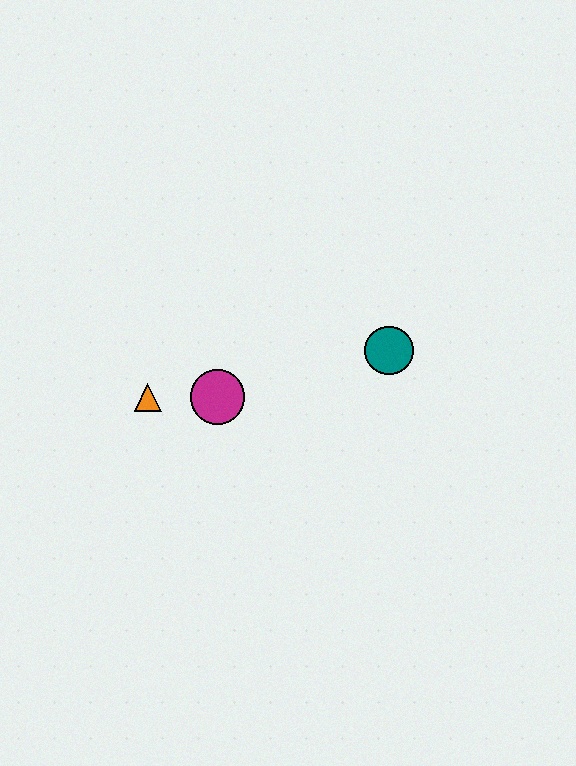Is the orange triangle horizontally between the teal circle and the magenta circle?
No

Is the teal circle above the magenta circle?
Yes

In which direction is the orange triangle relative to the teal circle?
The orange triangle is to the left of the teal circle.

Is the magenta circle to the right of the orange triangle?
Yes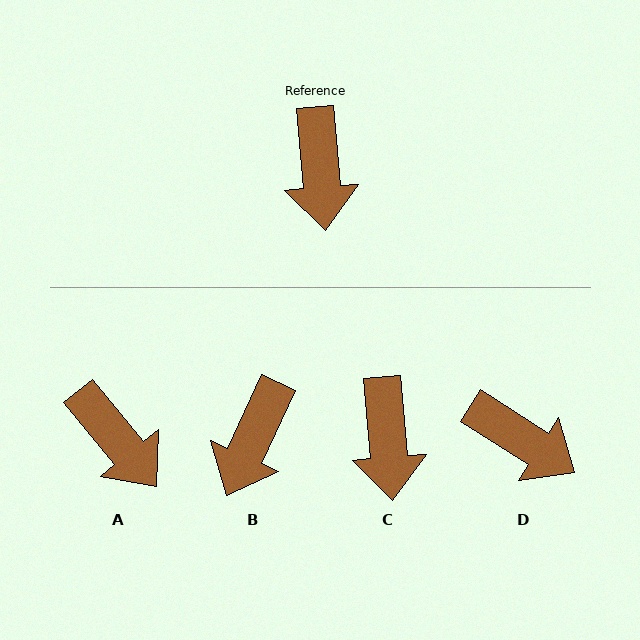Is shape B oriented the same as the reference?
No, it is off by about 29 degrees.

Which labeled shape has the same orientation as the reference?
C.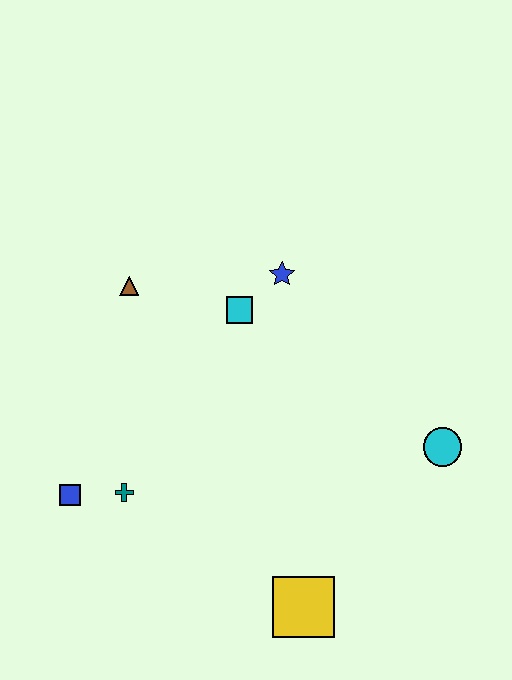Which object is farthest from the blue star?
The yellow square is farthest from the blue star.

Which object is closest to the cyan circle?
The yellow square is closest to the cyan circle.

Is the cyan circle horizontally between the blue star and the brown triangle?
No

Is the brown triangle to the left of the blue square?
No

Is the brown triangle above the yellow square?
Yes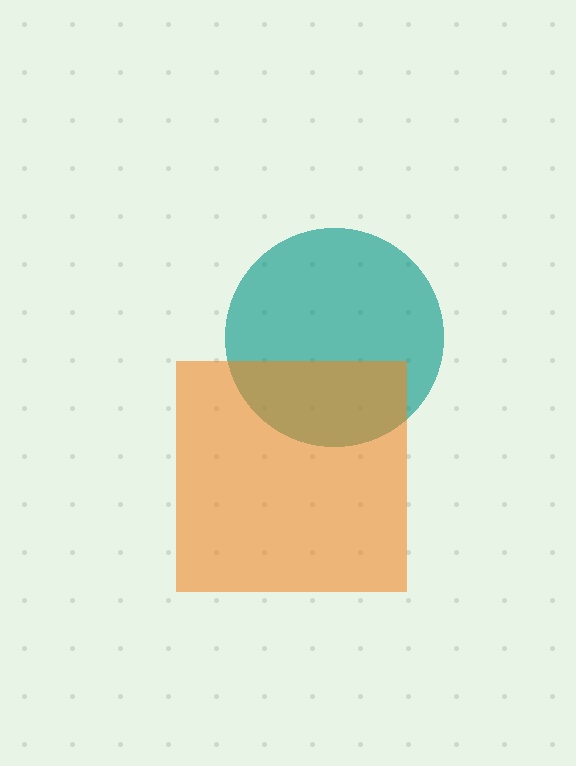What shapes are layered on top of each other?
The layered shapes are: a teal circle, an orange square.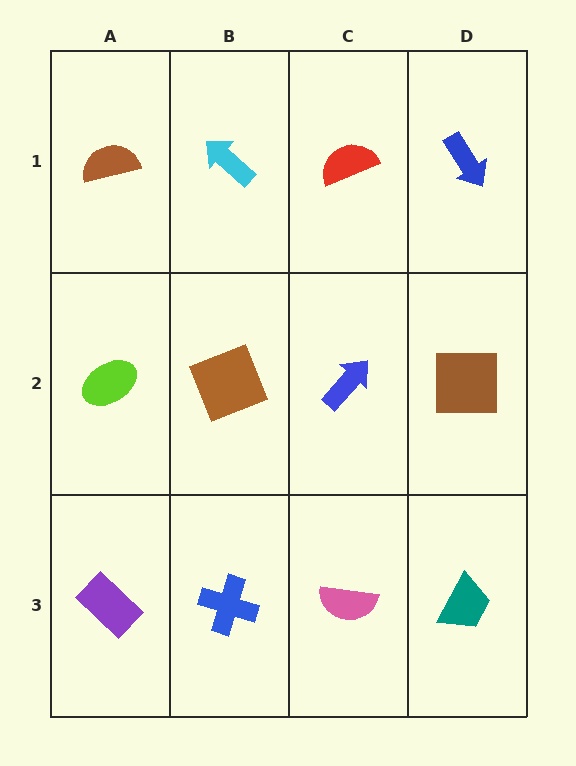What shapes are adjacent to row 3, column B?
A brown square (row 2, column B), a purple rectangle (row 3, column A), a pink semicircle (row 3, column C).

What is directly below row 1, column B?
A brown square.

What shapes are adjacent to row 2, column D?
A blue arrow (row 1, column D), a teal trapezoid (row 3, column D), a blue arrow (row 2, column C).